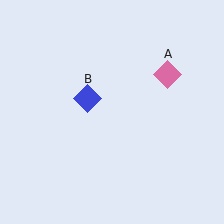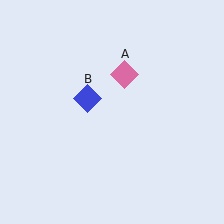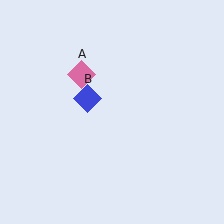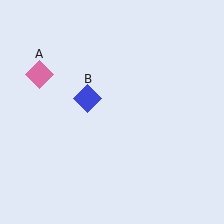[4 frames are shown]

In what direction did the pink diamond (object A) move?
The pink diamond (object A) moved left.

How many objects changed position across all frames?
1 object changed position: pink diamond (object A).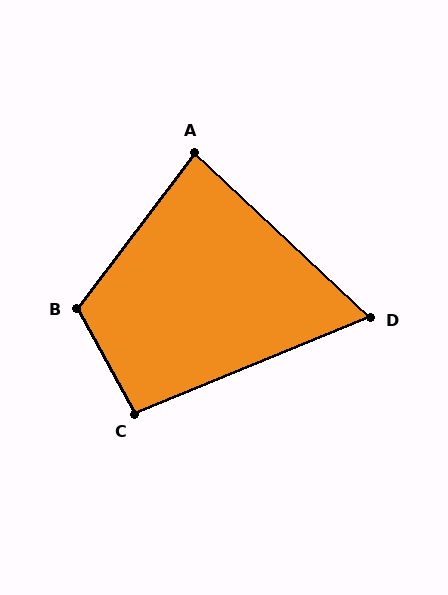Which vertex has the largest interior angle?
B, at approximately 115 degrees.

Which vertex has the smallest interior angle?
D, at approximately 65 degrees.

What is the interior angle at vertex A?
Approximately 84 degrees (acute).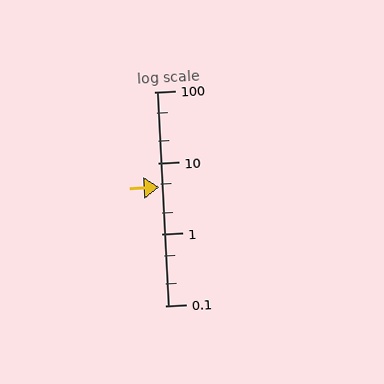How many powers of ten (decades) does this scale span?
The scale spans 3 decades, from 0.1 to 100.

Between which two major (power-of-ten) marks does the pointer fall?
The pointer is between 1 and 10.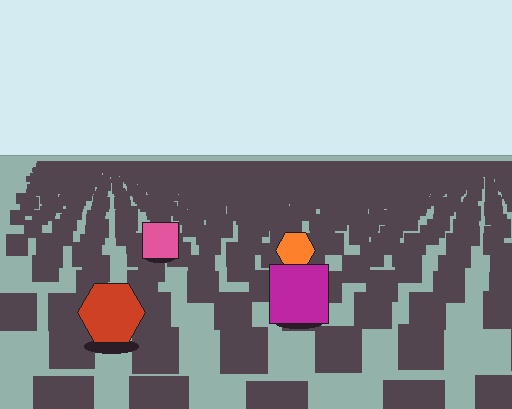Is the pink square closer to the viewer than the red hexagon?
No. The red hexagon is closer — you can tell from the texture gradient: the ground texture is coarser near it.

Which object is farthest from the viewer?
The pink square is farthest from the viewer. It appears smaller and the ground texture around it is denser.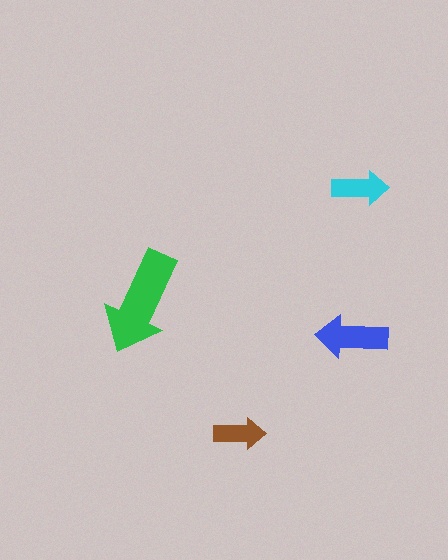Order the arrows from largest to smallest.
the green one, the blue one, the cyan one, the brown one.